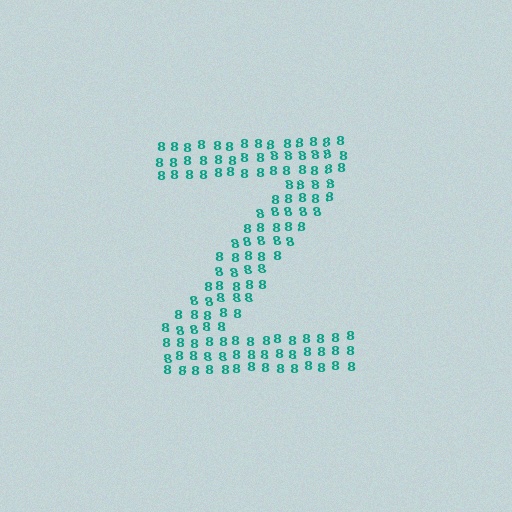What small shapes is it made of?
It is made of small digit 8's.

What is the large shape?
The large shape is the letter Z.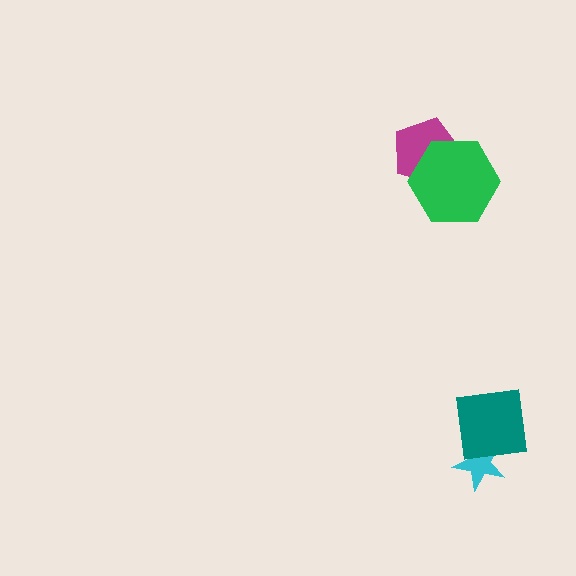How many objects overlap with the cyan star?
1 object overlaps with the cyan star.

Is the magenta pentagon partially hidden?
Yes, it is partially covered by another shape.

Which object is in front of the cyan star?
The teal square is in front of the cyan star.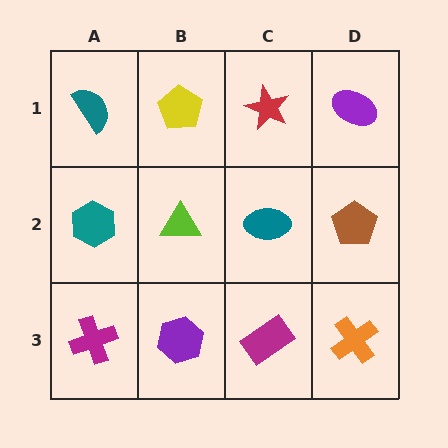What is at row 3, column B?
A purple hexagon.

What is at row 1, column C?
A red star.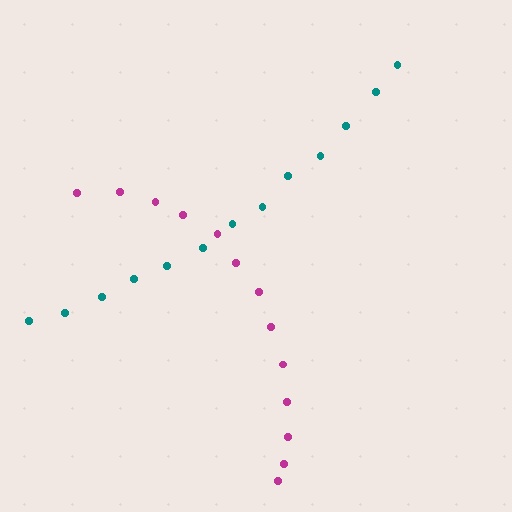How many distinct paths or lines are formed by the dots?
There are 2 distinct paths.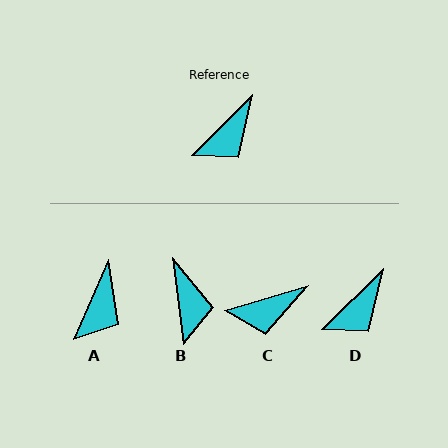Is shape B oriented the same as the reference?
No, it is off by about 52 degrees.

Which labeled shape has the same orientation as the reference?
D.